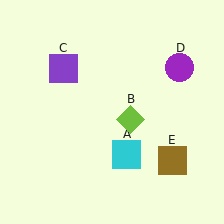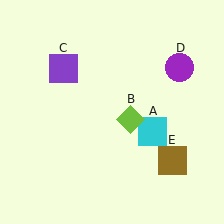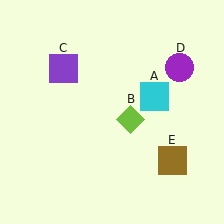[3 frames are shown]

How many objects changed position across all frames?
1 object changed position: cyan square (object A).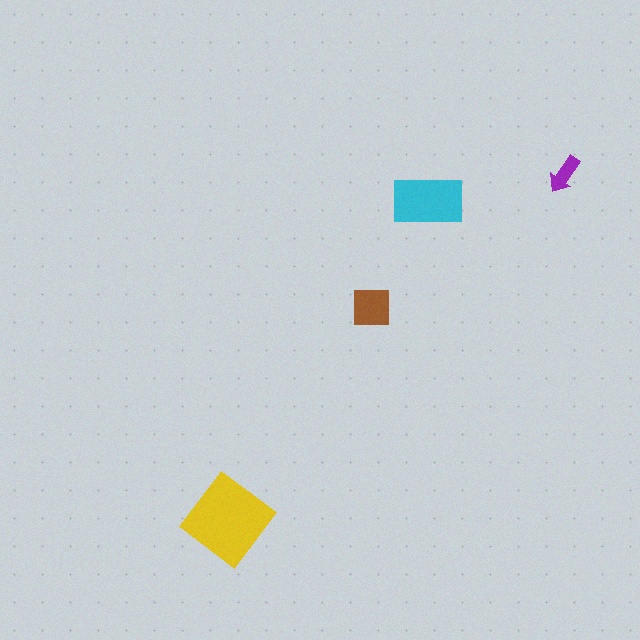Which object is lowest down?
The yellow diamond is bottommost.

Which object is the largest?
The yellow diamond.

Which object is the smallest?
The purple arrow.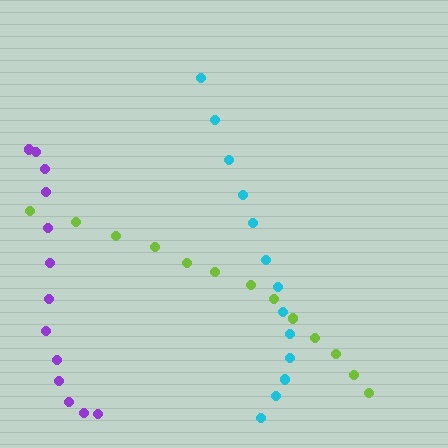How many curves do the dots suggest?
There are 3 distinct paths.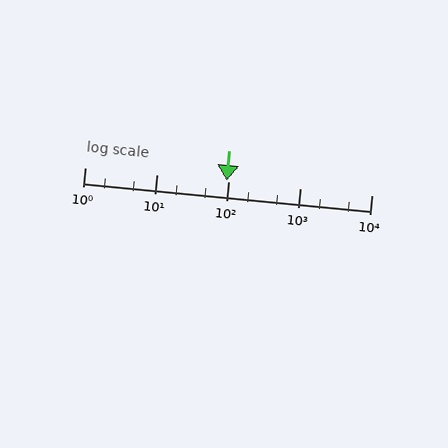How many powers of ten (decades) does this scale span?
The scale spans 4 decades, from 1 to 10000.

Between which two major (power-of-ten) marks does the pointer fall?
The pointer is between 10 and 100.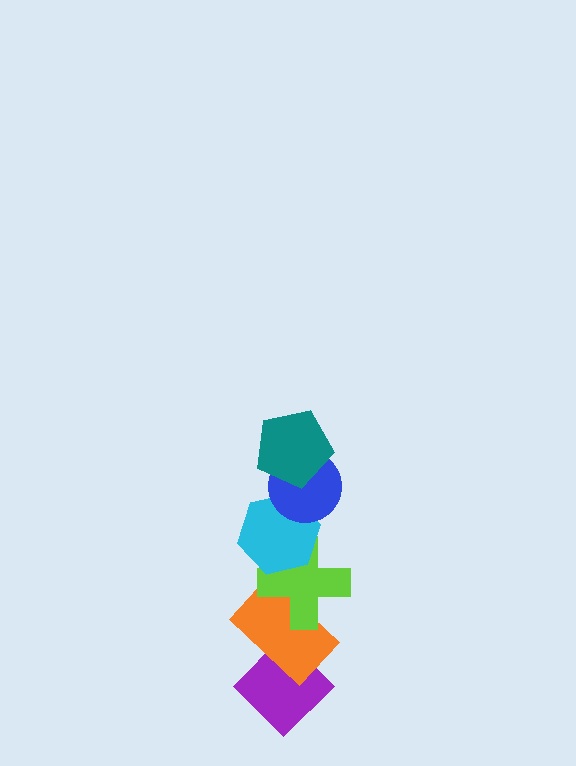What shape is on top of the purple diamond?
The orange rectangle is on top of the purple diamond.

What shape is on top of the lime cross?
The cyan hexagon is on top of the lime cross.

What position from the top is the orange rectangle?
The orange rectangle is 5th from the top.